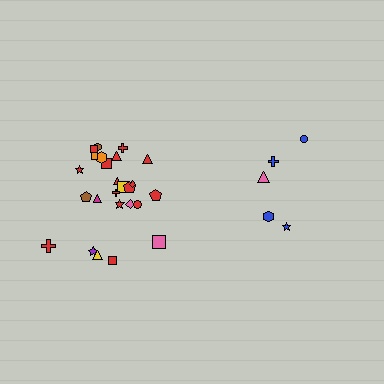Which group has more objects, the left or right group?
The left group.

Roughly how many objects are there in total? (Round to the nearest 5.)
Roughly 30 objects in total.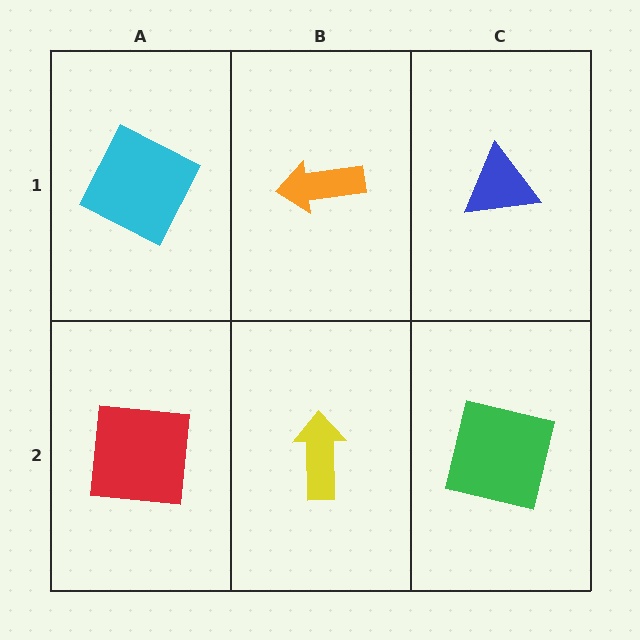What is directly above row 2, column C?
A blue triangle.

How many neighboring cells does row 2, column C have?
2.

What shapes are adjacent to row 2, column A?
A cyan square (row 1, column A), a yellow arrow (row 2, column B).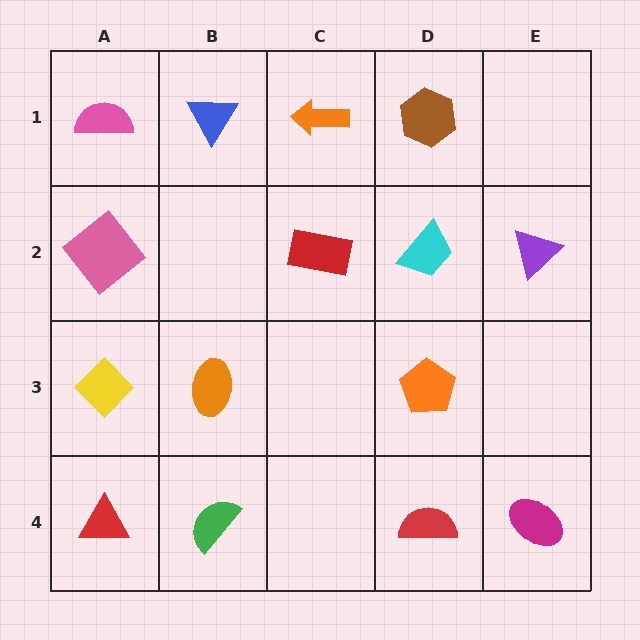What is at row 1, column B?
A blue triangle.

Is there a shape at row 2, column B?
No, that cell is empty.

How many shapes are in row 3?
3 shapes.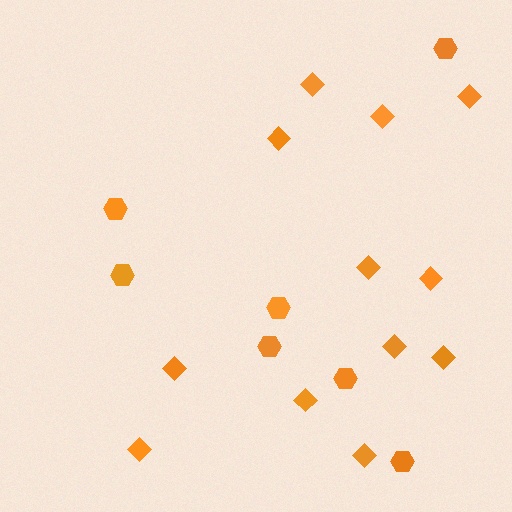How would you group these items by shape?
There are 2 groups: one group of diamonds (12) and one group of hexagons (7).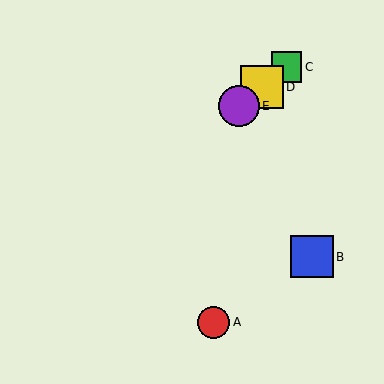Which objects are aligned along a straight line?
Objects C, D, E are aligned along a straight line.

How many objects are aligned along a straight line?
3 objects (C, D, E) are aligned along a straight line.